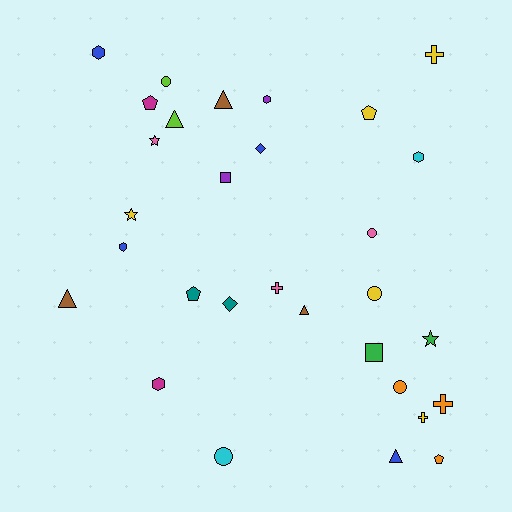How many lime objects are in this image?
There are 2 lime objects.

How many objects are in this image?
There are 30 objects.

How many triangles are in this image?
There are 5 triangles.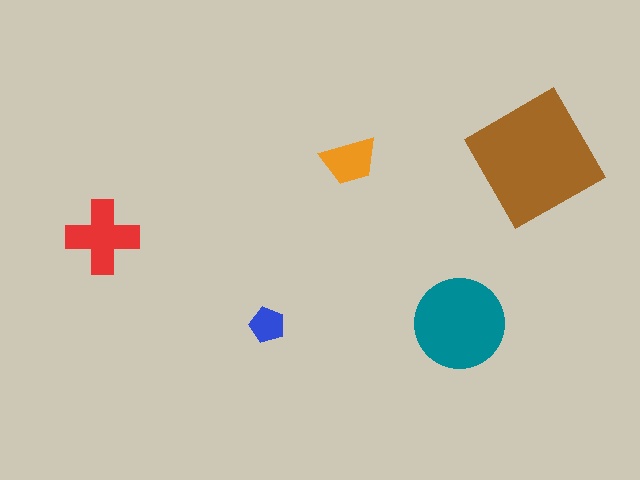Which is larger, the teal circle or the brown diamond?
The brown diamond.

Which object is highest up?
The brown diamond is topmost.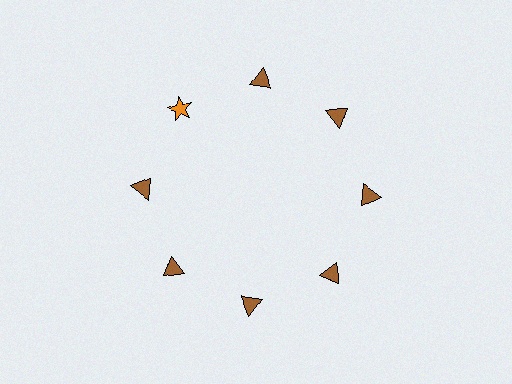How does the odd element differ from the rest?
It differs in both color (orange instead of brown) and shape (star instead of triangle).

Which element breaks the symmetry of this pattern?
The orange star at roughly the 10 o'clock position breaks the symmetry. All other shapes are brown triangles.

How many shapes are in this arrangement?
There are 8 shapes arranged in a ring pattern.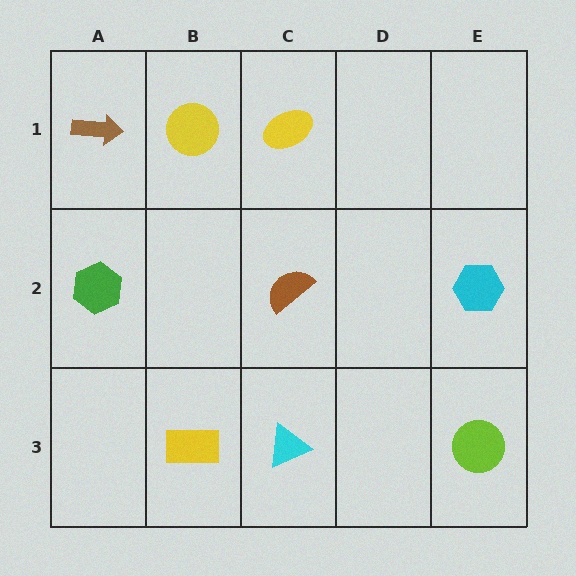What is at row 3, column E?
A lime circle.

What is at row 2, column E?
A cyan hexagon.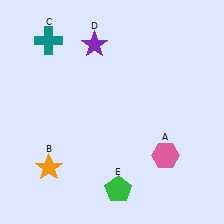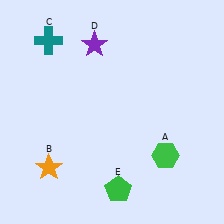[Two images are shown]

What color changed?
The hexagon (A) changed from pink in Image 1 to green in Image 2.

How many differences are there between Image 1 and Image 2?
There is 1 difference between the two images.